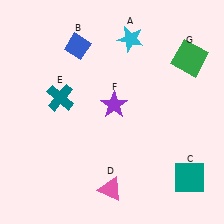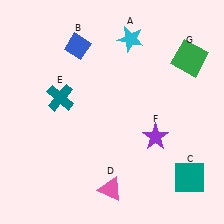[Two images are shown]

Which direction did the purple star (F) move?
The purple star (F) moved right.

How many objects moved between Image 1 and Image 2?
1 object moved between the two images.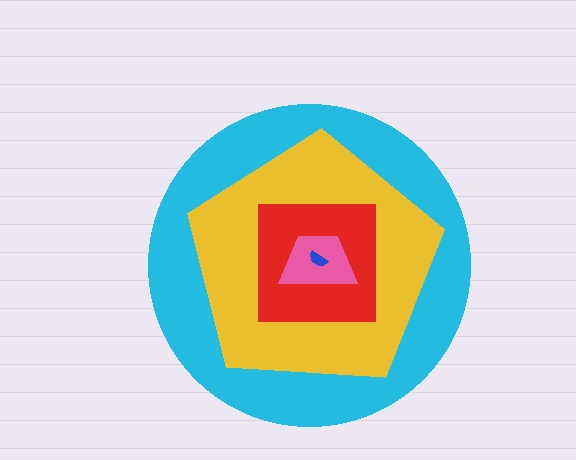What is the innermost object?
The blue semicircle.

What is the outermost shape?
The cyan circle.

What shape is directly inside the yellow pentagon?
The red square.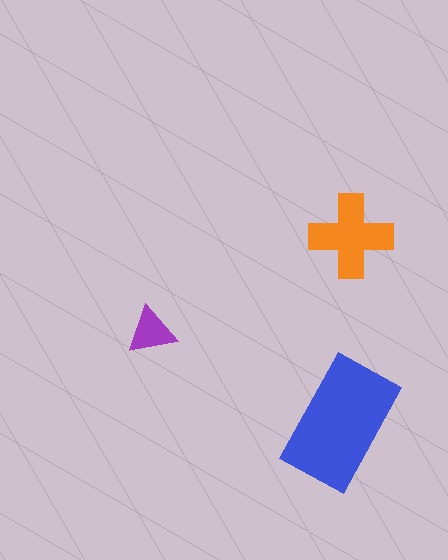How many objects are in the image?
There are 3 objects in the image.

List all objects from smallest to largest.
The purple triangle, the orange cross, the blue rectangle.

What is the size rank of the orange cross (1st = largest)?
2nd.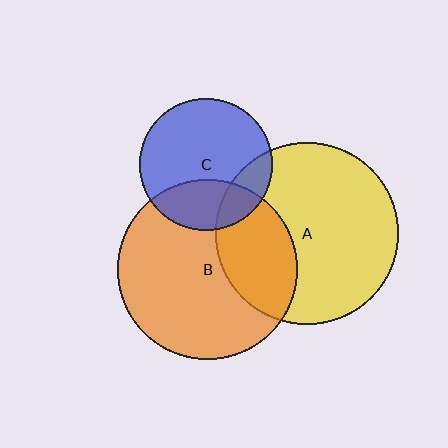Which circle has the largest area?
Circle A (yellow).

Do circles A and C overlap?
Yes.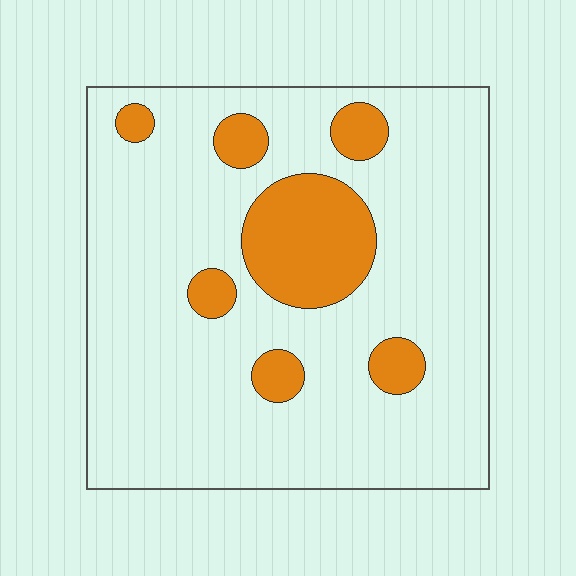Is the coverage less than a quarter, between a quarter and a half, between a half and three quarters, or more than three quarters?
Less than a quarter.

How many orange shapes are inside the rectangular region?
7.